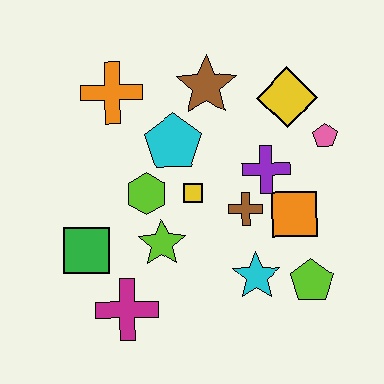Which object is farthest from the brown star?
The magenta cross is farthest from the brown star.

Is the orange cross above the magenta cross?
Yes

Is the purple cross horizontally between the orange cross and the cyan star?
No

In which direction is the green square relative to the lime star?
The green square is to the left of the lime star.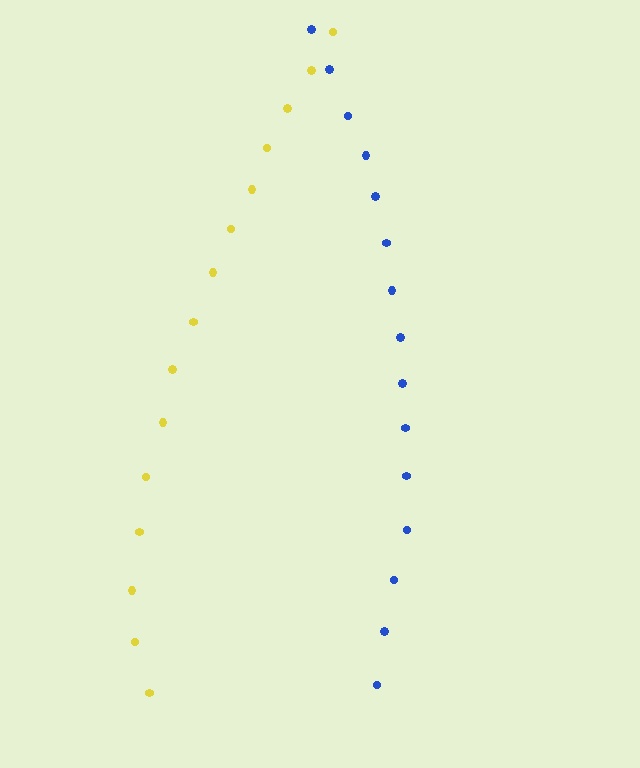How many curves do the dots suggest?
There are 2 distinct paths.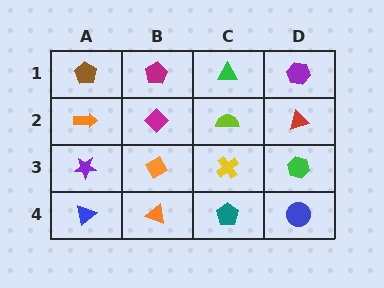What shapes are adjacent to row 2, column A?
A brown pentagon (row 1, column A), a purple star (row 3, column A), a magenta diamond (row 2, column B).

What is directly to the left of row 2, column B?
An orange arrow.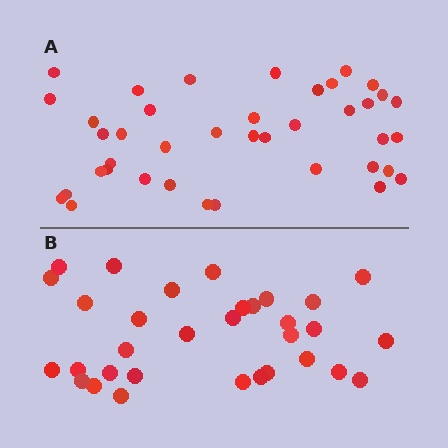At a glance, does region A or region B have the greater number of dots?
Region A (the top region) has more dots.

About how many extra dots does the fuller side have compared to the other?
Region A has roughly 8 or so more dots than region B.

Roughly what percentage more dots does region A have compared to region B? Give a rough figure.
About 25% more.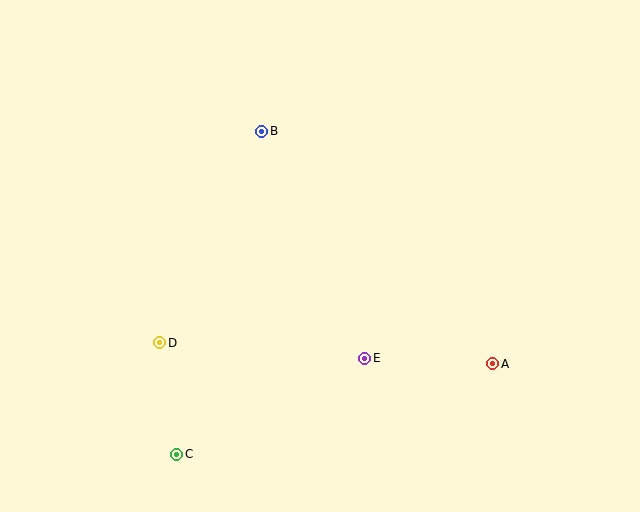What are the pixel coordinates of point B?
Point B is at (262, 131).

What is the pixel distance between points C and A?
The distance between C and A is 328 pixels.